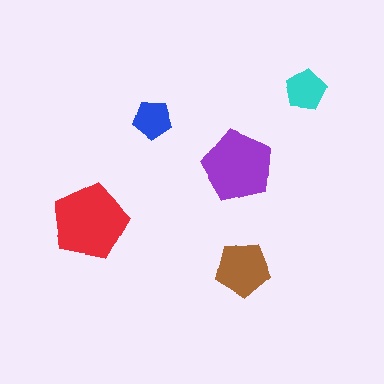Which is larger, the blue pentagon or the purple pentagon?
The purple one.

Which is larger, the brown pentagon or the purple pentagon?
The purple one.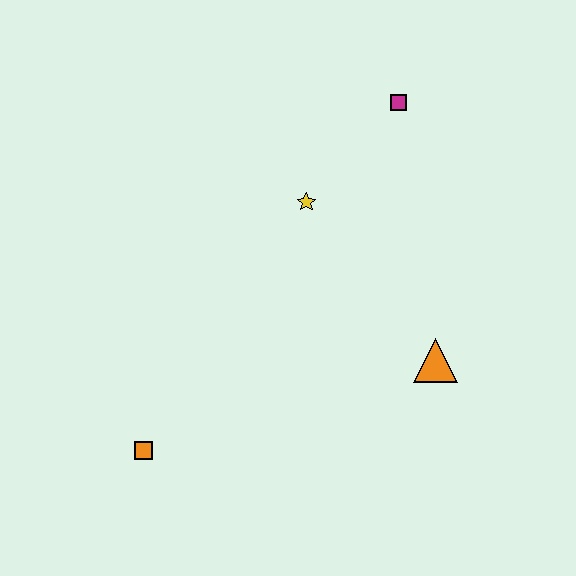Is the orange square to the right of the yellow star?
No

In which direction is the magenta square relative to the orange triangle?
The magenta square is above the orange triangle.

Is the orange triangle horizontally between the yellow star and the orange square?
No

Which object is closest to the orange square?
The yellow star is closest to the orange square.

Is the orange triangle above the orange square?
Yes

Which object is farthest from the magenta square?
The orange square is farthest from the magenta square.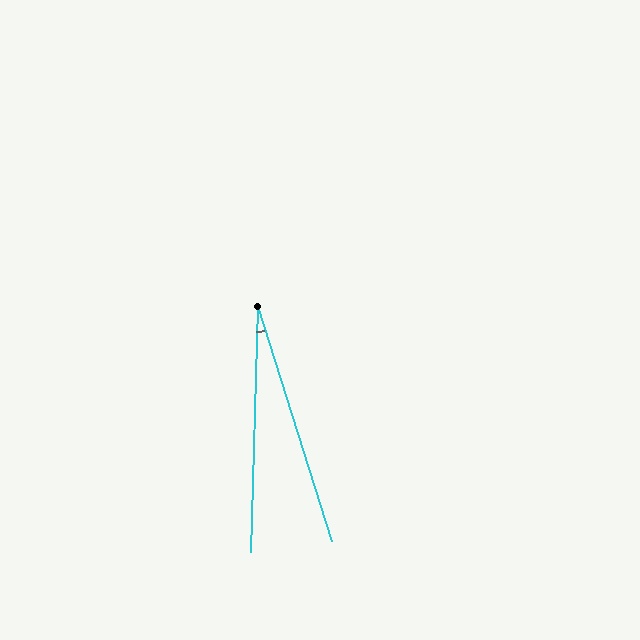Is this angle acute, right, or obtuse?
It is acute.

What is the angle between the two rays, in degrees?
Approximately 19 degrees.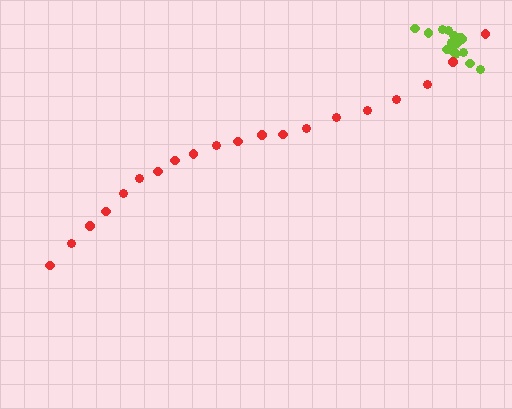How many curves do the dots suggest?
There are 2 distinct paths.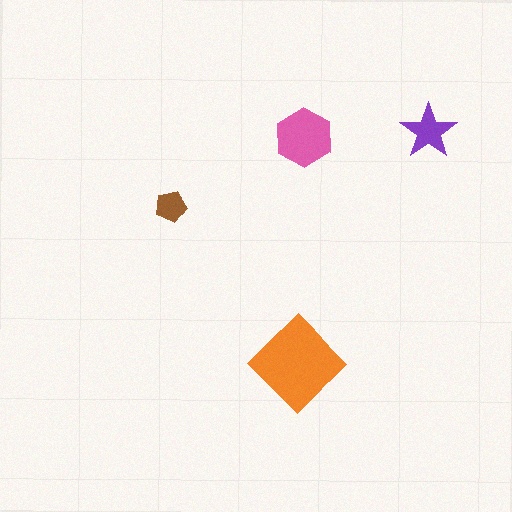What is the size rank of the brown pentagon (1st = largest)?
4th.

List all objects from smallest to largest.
The brown pentagon, the purple star, the pink hexagon, the orange diamond.